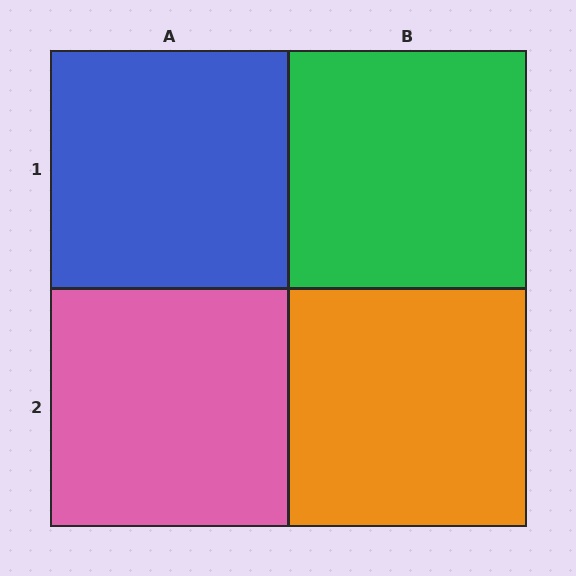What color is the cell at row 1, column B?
Green.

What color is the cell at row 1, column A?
Blue.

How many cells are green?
1 cell is green.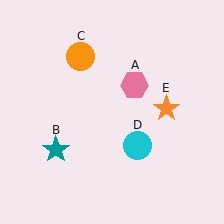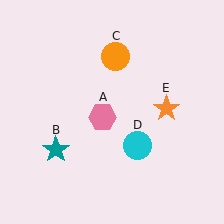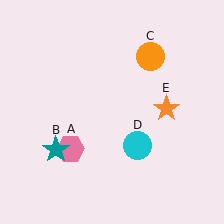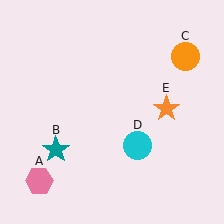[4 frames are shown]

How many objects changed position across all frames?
2 objects changed position: pink hexagon (object A), orange circle (object C).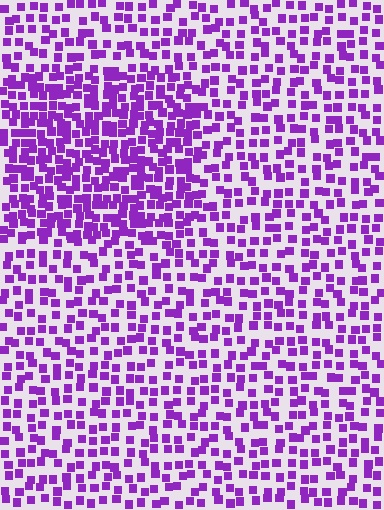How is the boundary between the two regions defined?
The boundary is defined by a change in element density (approximately 1.8x ratio). All elements are the same color, size, and shape.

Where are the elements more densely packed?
The elements are more densely packed inside the rectangle boundary.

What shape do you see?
I see a rectangle.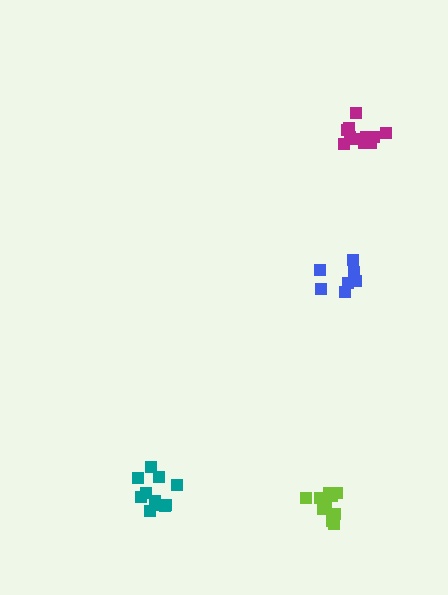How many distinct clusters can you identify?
There are 4 distinct clusters.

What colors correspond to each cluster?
The clusters are colored: teal, magenta, lime, blue.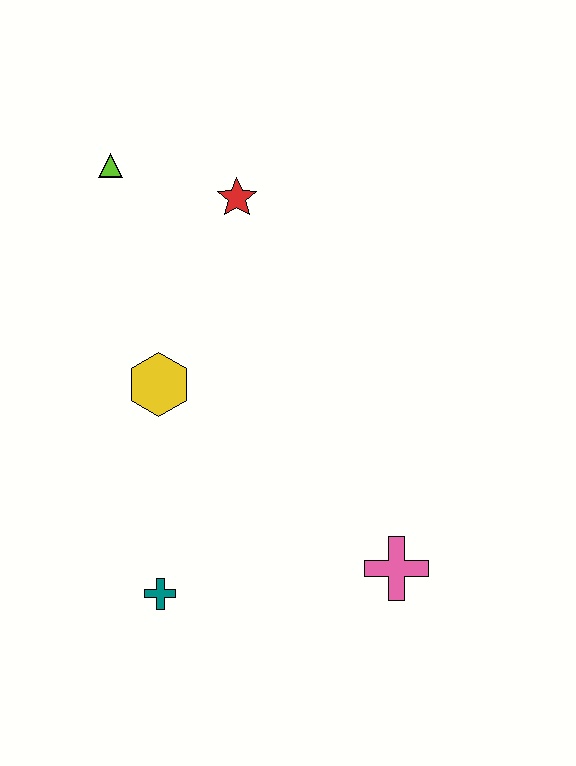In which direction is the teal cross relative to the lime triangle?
The teal cross is below the lime triangle.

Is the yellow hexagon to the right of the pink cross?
No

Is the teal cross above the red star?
No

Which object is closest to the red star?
The lime triangle is closest to the red star.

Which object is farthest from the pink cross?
The lime triangle is farthest from the pink cross.